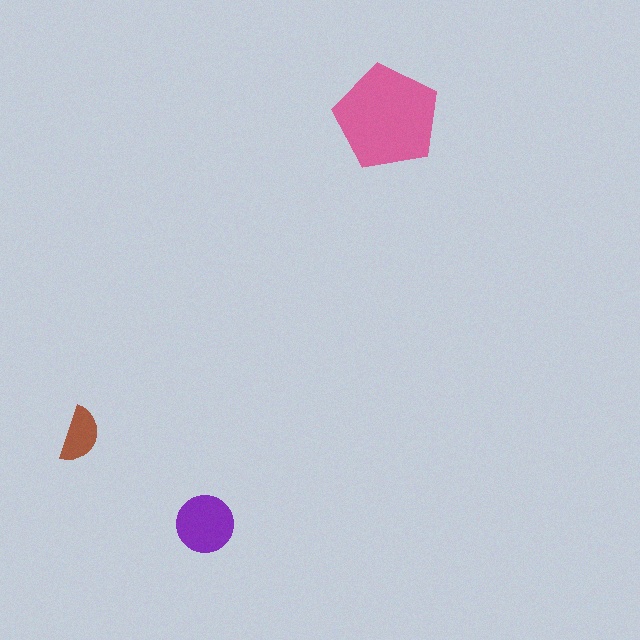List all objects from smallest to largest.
The brown semicircle, the purple circle, the pink pentagon.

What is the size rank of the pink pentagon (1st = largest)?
1st.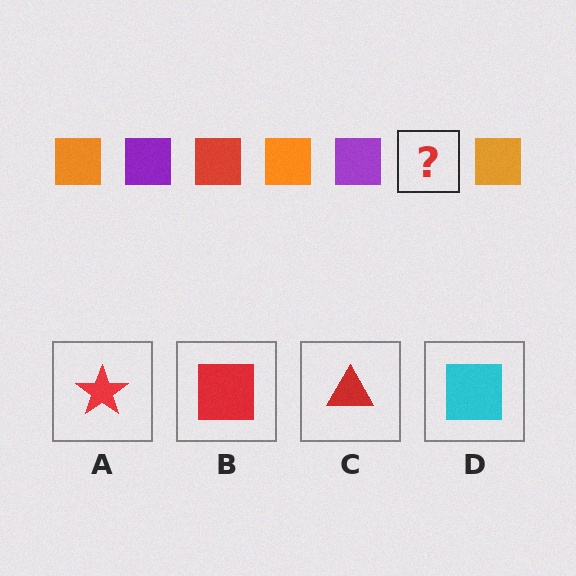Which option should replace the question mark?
Option B.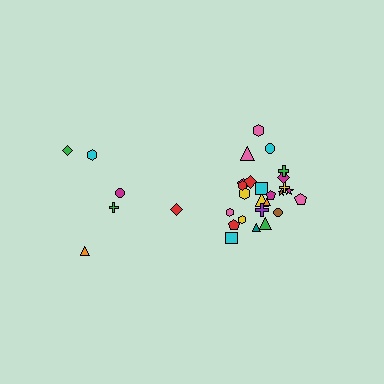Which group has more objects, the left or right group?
The right group.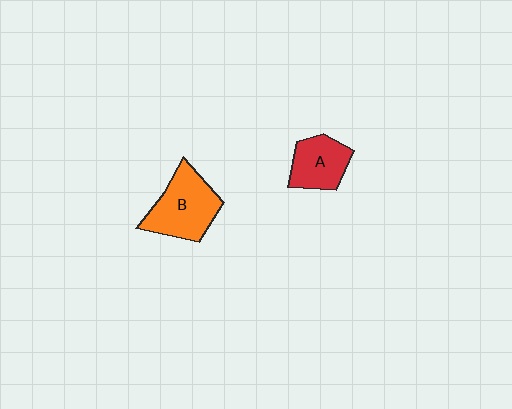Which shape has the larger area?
Shape B (orange).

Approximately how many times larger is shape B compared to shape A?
Approximately 1.4 times.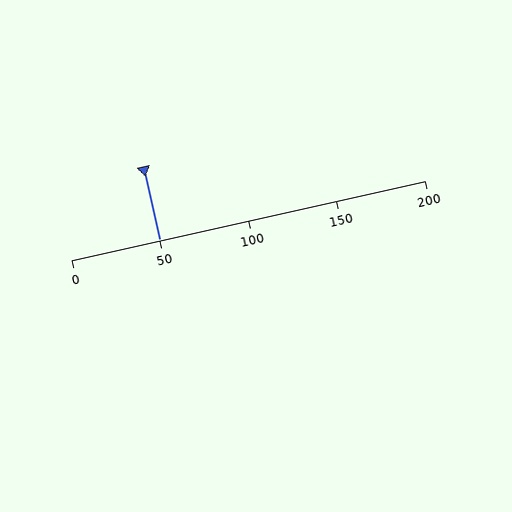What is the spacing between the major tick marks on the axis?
The major ticks are spaced 50 apart.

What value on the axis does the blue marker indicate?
The marker indicates approximately 50.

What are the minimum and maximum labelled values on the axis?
The axis runs from 0 to 200.